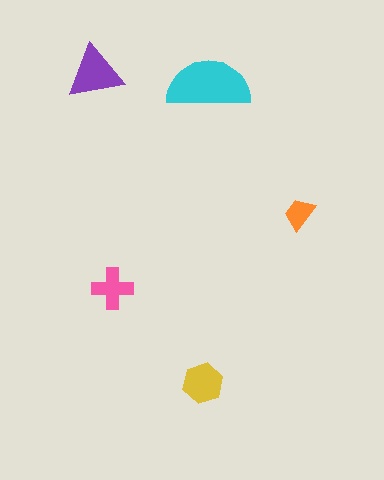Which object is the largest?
The cyan semicircle.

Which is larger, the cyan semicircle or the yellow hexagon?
The cyan semicircle.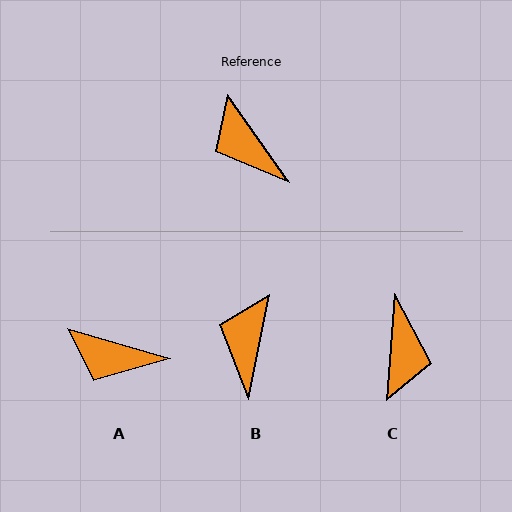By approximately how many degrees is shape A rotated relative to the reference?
Approximately 39 degrees counter-clockwise.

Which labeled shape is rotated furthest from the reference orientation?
C, about 141 degrees away.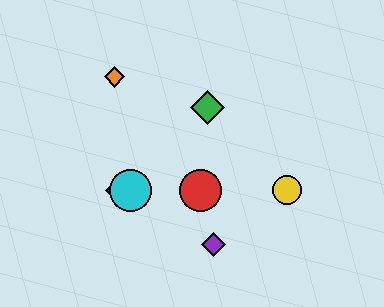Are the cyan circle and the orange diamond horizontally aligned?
No, the cyan circle is at y≈190 and the orange diamond is at y≈77.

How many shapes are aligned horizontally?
4 shapes (the red circle, the blue diamond, the yellow circle, the cyan circle) are aligned horizontally.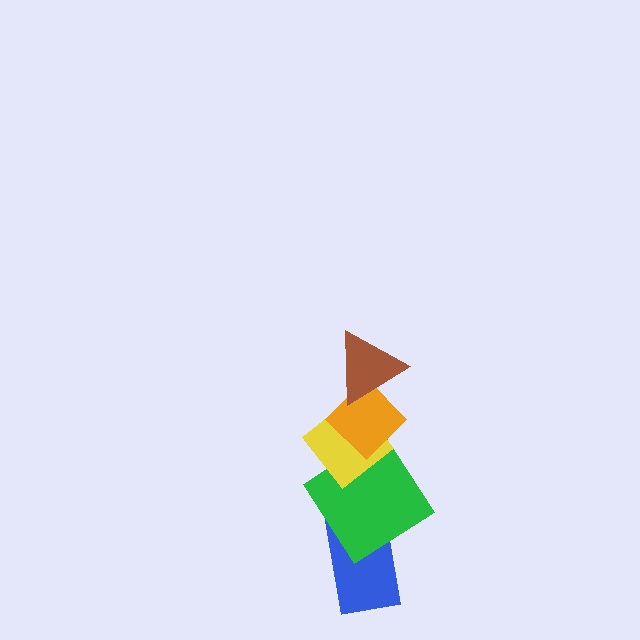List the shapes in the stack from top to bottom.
From top to bottom: the brown triangle, the orange diamond, the yellow diamond, the green diamond, the blue rectangle.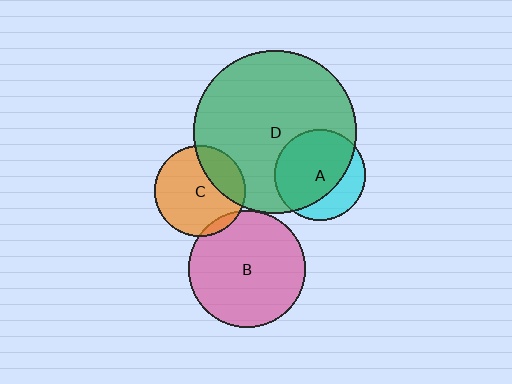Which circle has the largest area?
Circle D (green).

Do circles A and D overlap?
Yes.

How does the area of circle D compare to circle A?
Approximately 3.2 times.